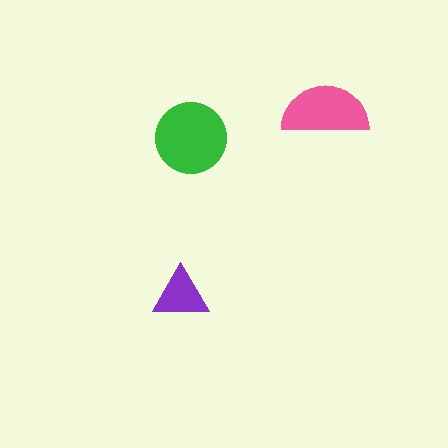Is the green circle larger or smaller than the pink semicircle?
Larger.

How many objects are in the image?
There are 3 objects in the image.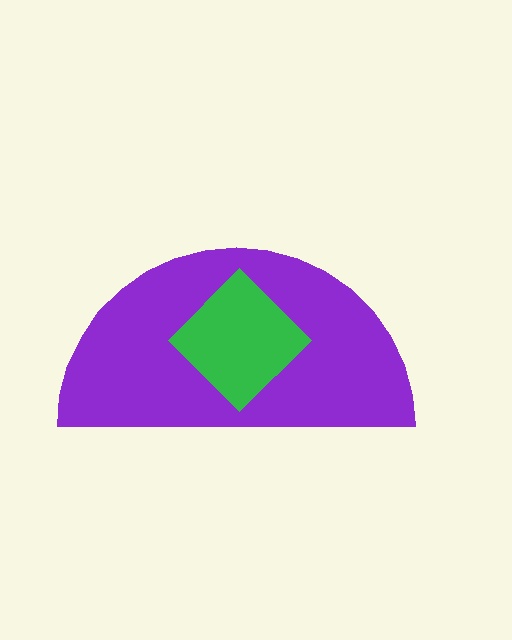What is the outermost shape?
The purple semicircle.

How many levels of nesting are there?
2.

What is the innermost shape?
The green diamond.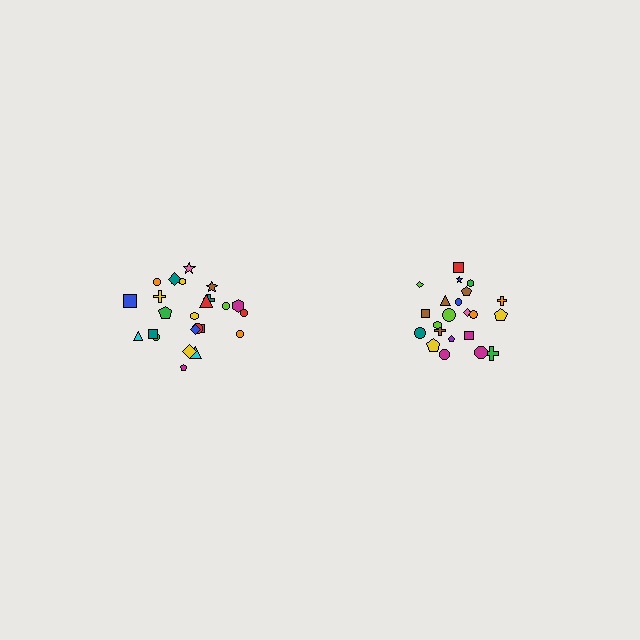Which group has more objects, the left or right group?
The left group.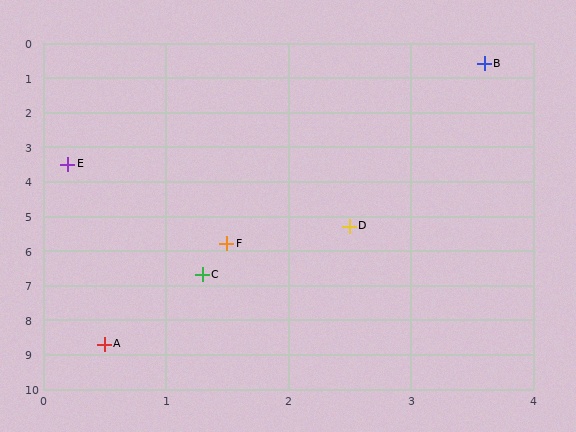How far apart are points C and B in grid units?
Points C and B are about 6.5 grid units apart.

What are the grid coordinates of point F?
Point F is at approximately (1.5, 5.8).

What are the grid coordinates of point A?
Point A is at approximately (0.5, 8.7).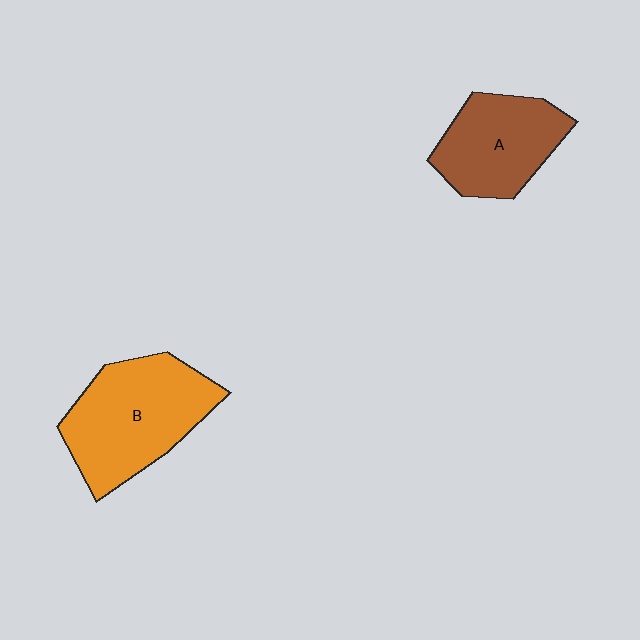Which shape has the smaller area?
Shape A (brown).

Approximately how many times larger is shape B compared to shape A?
Approximately 1.4 times.